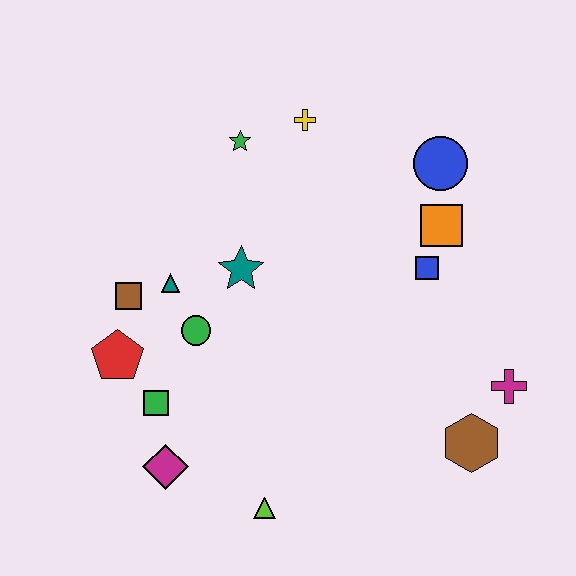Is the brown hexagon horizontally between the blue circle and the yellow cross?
No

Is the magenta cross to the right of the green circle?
Yes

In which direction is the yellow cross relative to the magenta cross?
The yellow cross is above the magenta cross.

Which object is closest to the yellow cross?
The green star is closest to the yellow cross.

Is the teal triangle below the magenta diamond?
No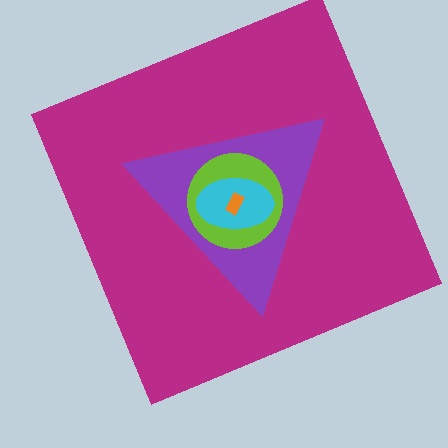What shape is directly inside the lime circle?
The cyan ellipse.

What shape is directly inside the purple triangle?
The lime circle.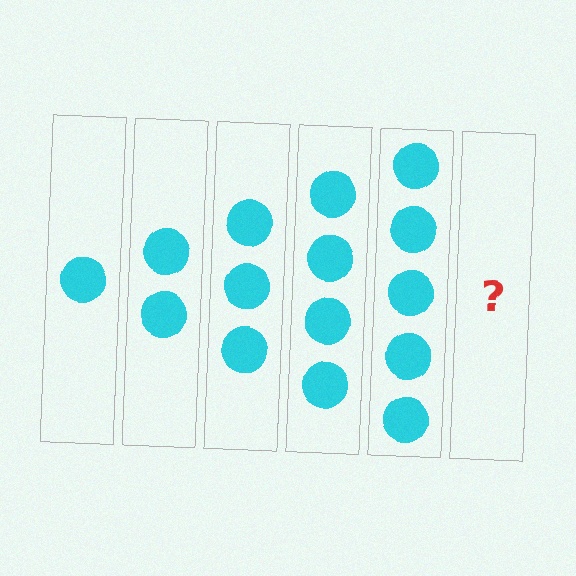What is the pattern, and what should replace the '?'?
The pattern is that each step adds one more circle. The '?' should be 6 circles.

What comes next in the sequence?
The next element should be 6 circles.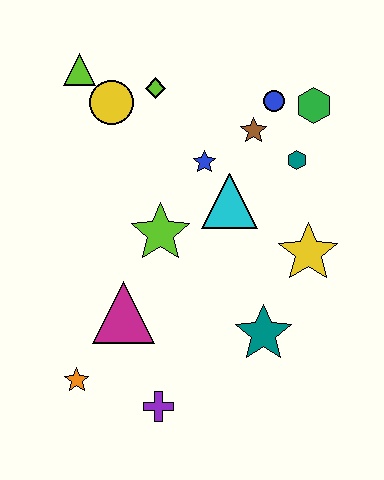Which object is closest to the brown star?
The blue circle is closest to the brown star.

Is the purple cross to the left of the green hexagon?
Yes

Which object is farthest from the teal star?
The lime triangle is farthest from the teal star.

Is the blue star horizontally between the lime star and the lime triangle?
No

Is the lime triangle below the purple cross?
No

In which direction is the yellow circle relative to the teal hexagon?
The yellow circle is to the left of the teal hexagon.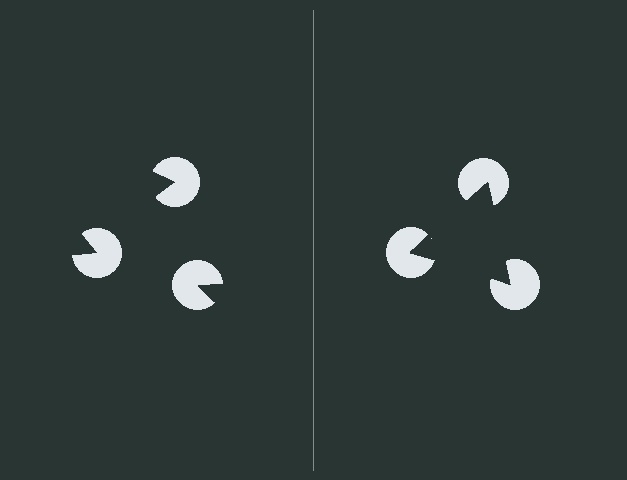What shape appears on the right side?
An illusory triangle.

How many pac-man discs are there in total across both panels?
6 — 3 on each side.